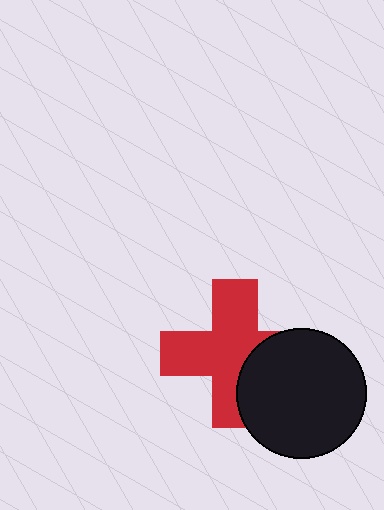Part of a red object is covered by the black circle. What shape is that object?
It is a cross.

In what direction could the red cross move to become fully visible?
The red cross could move left. That would shift it out from behind the black circle entirely.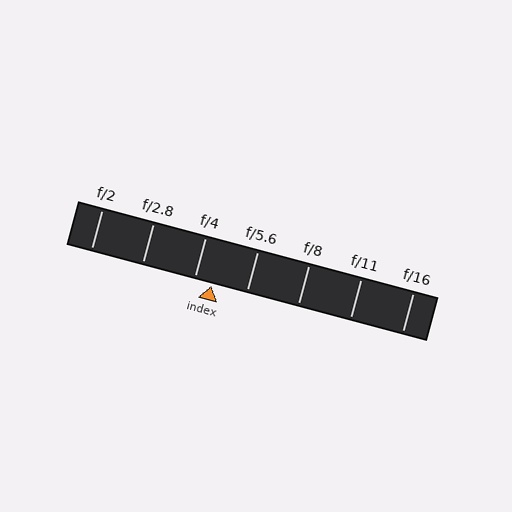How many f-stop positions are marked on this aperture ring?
There are 7 f-stop positions marked.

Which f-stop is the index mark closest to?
The index mark is closest to f/4.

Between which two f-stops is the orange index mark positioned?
The index mark is between f/4 and f/5.6.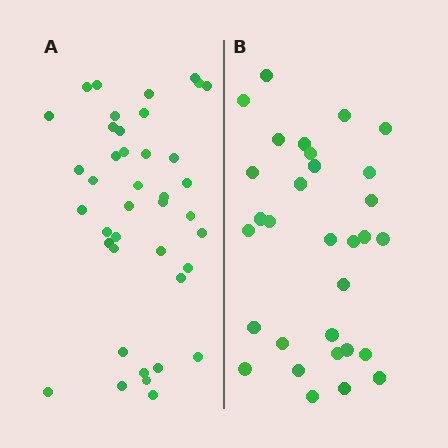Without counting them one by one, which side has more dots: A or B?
Region A (the left region) has more dots.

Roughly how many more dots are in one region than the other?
Region A has roughly 8 or so more dots than region B.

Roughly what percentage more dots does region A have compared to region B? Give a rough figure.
About 30% more.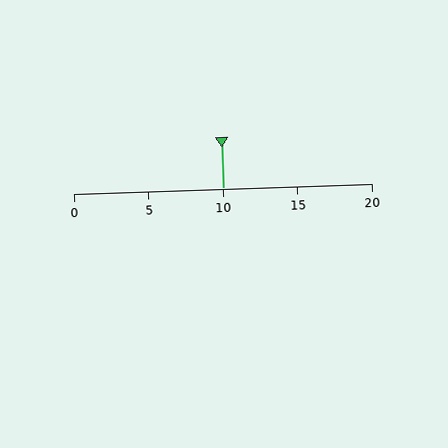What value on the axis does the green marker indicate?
The marker indicates approximately 10.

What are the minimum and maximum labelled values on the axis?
The axis runs from 0 to 20.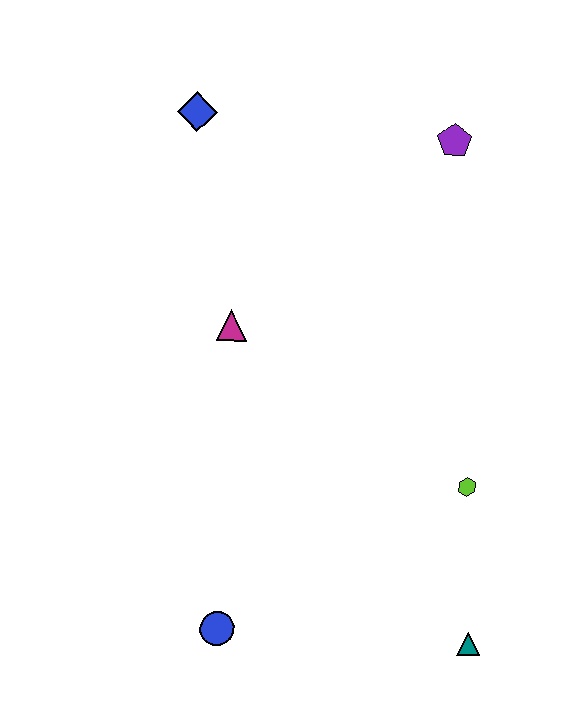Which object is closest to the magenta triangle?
The blue diamond is closest to the magenta triangle.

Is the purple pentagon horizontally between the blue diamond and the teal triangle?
Yes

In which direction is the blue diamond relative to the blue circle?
The blue diamond is above the blue circle.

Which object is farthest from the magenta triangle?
The teal triangle is farthest from the magenta triangle.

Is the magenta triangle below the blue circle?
No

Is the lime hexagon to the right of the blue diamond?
Yes